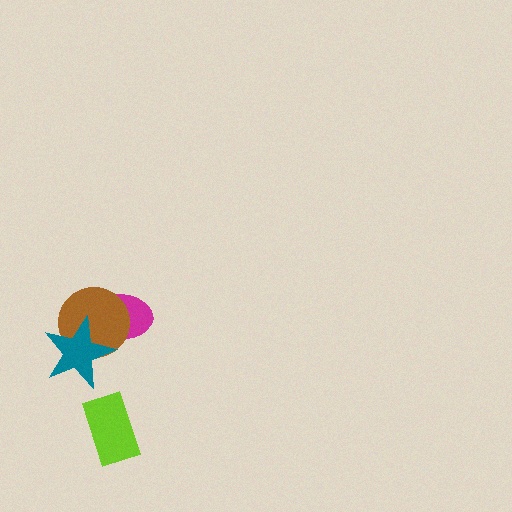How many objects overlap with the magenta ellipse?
2 objects overlap with the magenta ellipse.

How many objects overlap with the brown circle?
2 objects overlap with the brown circle.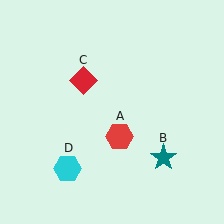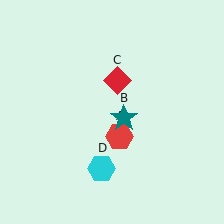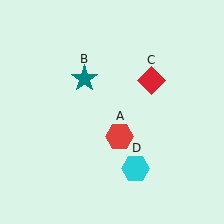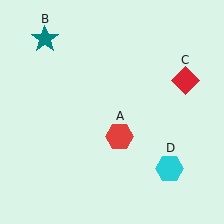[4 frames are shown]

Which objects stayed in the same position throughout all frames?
Red hexagon (object A) remained stationary.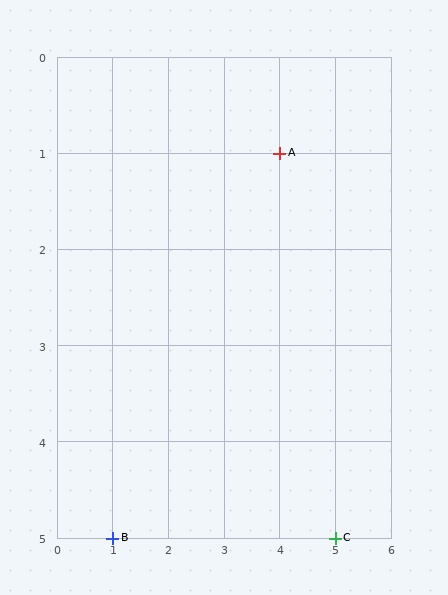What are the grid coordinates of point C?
Point C is at grid coordinates (5, 5).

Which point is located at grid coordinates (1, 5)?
Point B is at (1, 5).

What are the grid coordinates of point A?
Point A is at grid coordinates (4, 1).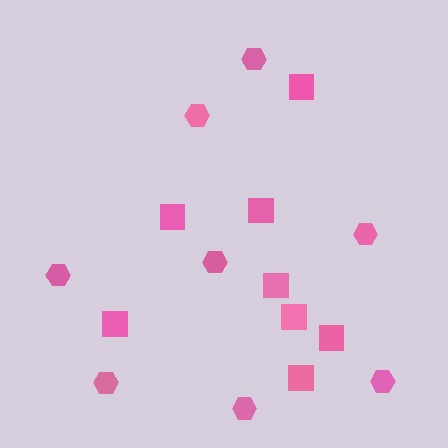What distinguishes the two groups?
There are 2 groups: one group of hexagons (8) and one group of squares (8).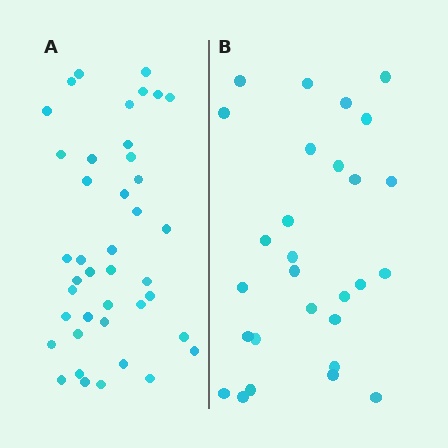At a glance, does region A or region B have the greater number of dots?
Region A (the left region) has more dots.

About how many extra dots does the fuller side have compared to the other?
Region A has approximately 15 more dots than region B.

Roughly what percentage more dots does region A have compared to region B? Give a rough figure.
About 45% more.